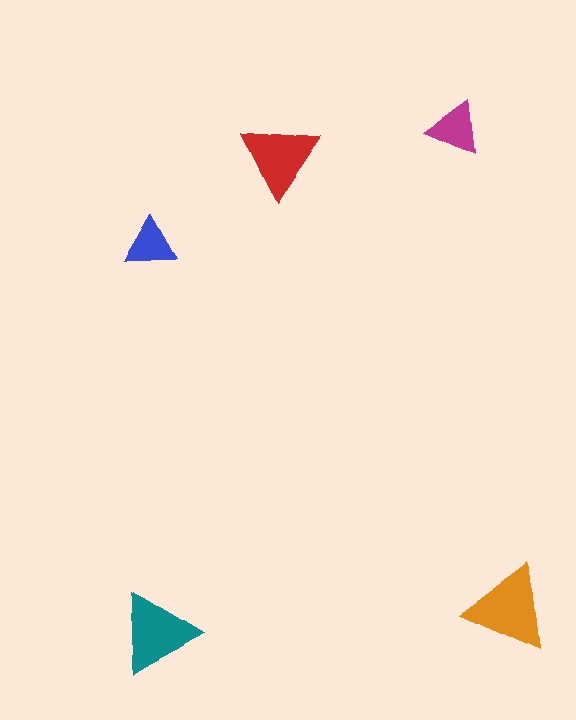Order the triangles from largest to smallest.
the orange one, the teal one, the red one, the magenta one, the blue one.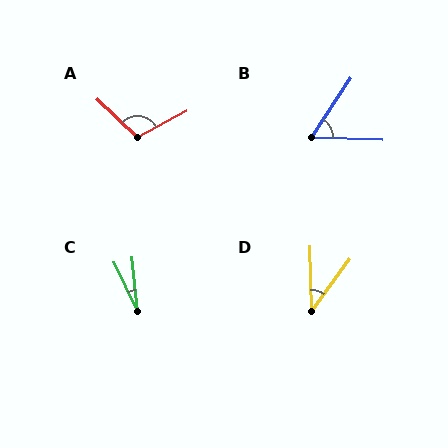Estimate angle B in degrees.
Approximately 59 degrees.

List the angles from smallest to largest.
C (20°), D (38°), B (59°), A (109°).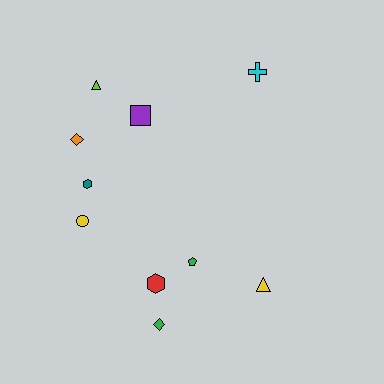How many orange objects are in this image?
There is 1 orange object.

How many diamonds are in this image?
There are 2 diamonds.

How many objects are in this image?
There are 10 objects.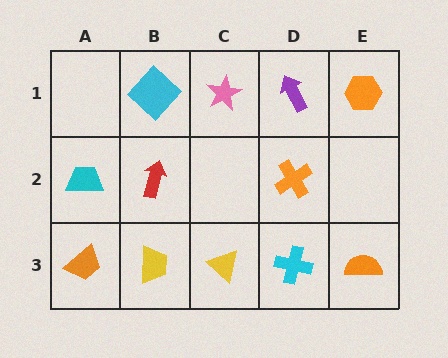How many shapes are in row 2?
3 shapes.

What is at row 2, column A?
A cyan trapezoid.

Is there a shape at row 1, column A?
No, that cell is empty.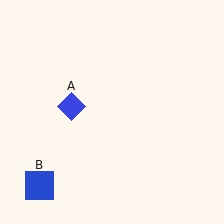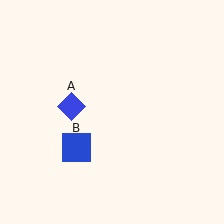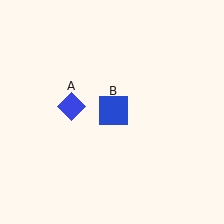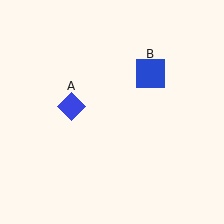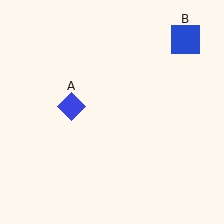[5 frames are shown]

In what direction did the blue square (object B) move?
The blue square (object B) moved up and to the right.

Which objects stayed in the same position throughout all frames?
Blue diamond (object A) remained stationary.